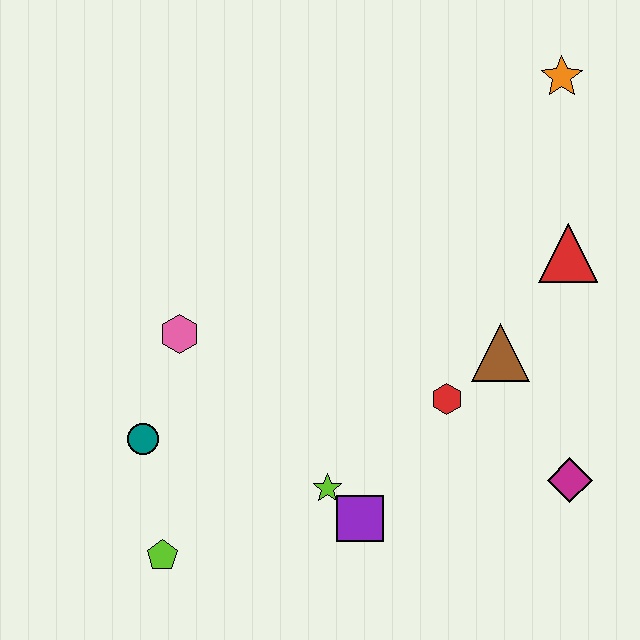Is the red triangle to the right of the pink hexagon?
Yes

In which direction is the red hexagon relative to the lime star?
The red hexagon is to the right of the lime star.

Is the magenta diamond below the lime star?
No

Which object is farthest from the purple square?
The orange star is farthest from the purple square.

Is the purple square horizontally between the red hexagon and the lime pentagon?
Yes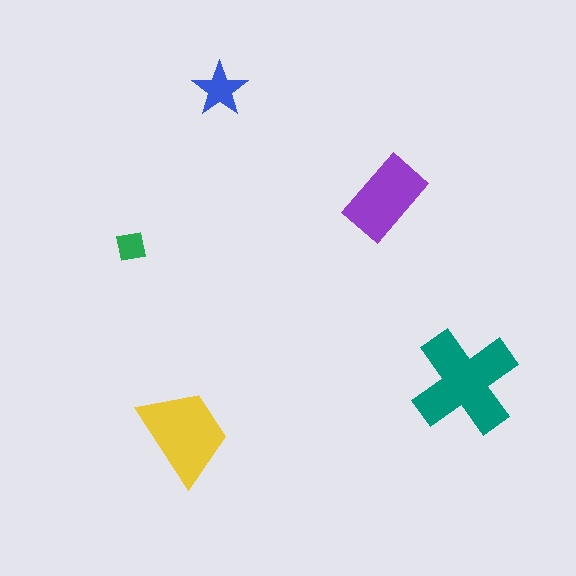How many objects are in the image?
There are 5 objects in the image.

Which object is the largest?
The teal cross.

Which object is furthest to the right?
The teal cross is rightmost.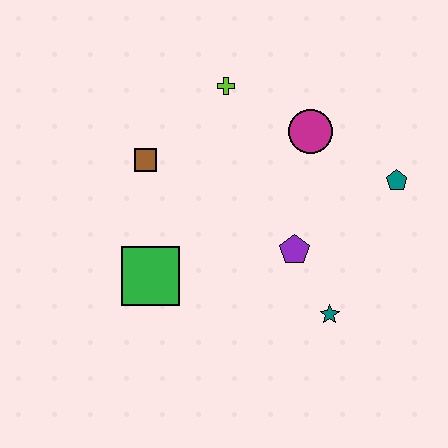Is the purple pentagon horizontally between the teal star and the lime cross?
Yes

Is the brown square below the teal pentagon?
No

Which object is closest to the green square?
The brown square is closest to the green square.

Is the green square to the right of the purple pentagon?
No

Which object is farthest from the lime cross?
The teal star is farthest from the lime cross.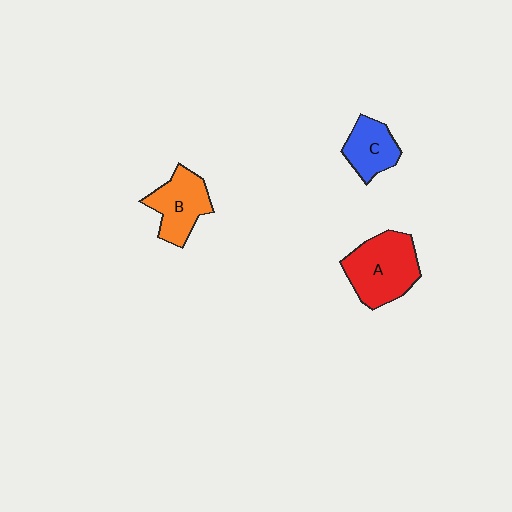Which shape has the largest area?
Shape A (red).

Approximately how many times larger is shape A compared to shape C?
Approximately 1.7 times.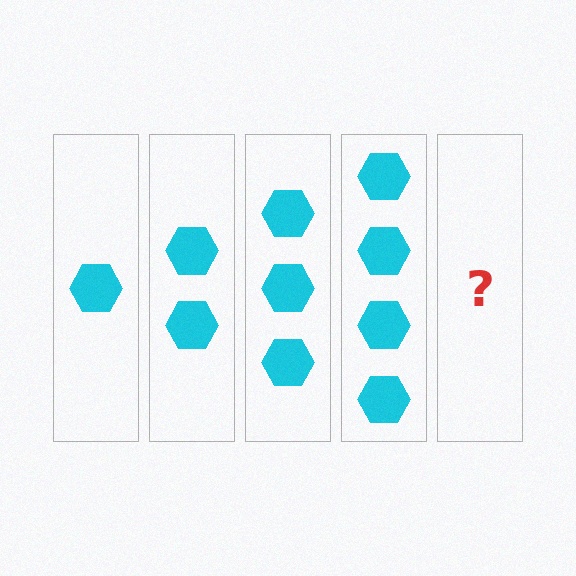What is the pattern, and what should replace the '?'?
The pattern is that each step adds one more hexagon. The '?' should be 5 hexagons.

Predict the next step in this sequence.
The next step is 5 hexagons.